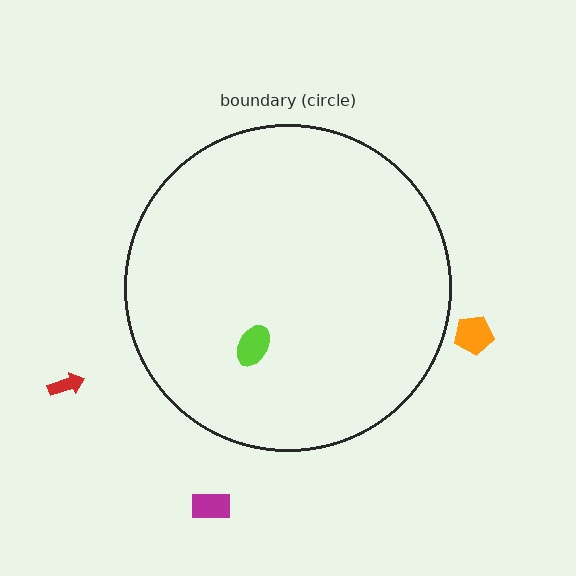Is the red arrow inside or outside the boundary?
Outside.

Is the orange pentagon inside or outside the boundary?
Outside.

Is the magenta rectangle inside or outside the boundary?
Outside.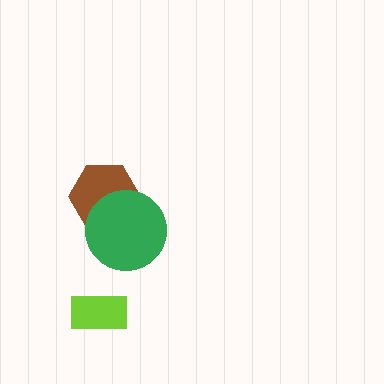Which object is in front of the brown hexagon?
The green circle is in front of the brown hexagon.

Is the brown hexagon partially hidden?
Yes, it is partially covered by another shape.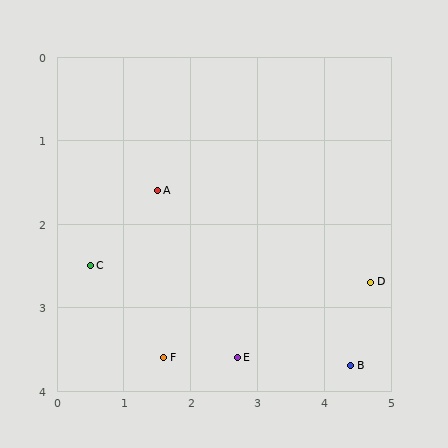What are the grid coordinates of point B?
Point B is at approximately (4.4, 3.7).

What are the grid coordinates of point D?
Point D is at approximately (4.7, 2.7).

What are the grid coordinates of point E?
Point E is at approximately (2.7, 3.6).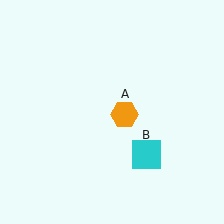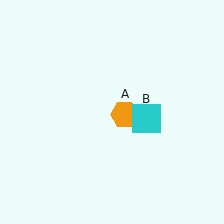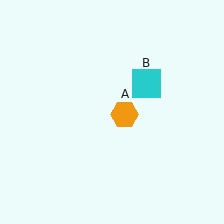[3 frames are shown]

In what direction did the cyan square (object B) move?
The cyan square (object B) moved up.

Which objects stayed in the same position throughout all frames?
Orange hexagon (object A) remained stationary.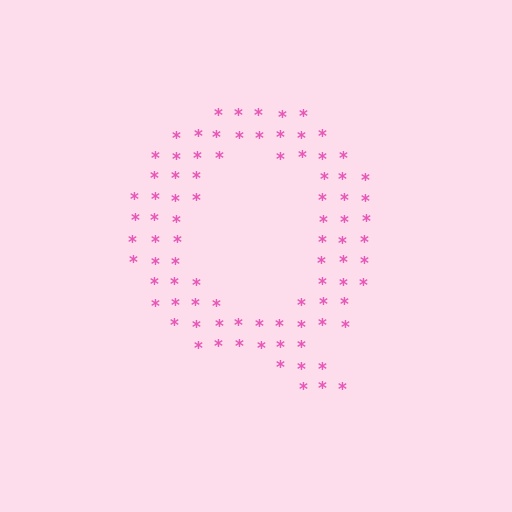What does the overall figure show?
The overall figure shows the letter Q.